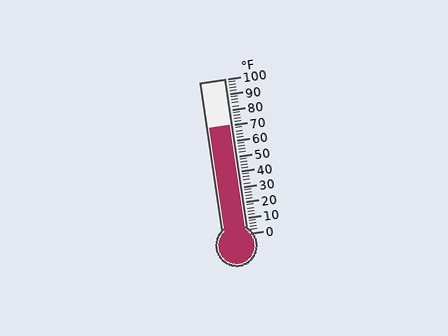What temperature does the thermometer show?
The thermometer shows approximately 70°F.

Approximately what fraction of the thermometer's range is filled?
The thermometer is filled to approximately 70% of its range.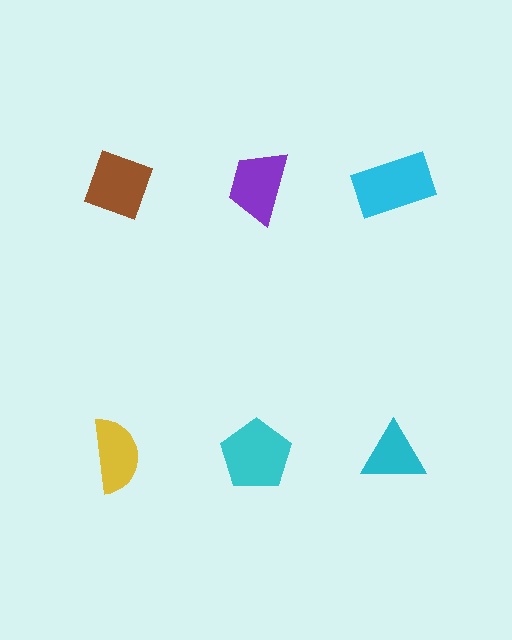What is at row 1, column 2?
A purple trapezoid.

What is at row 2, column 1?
A yellow semicircle.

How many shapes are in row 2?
3 shapes.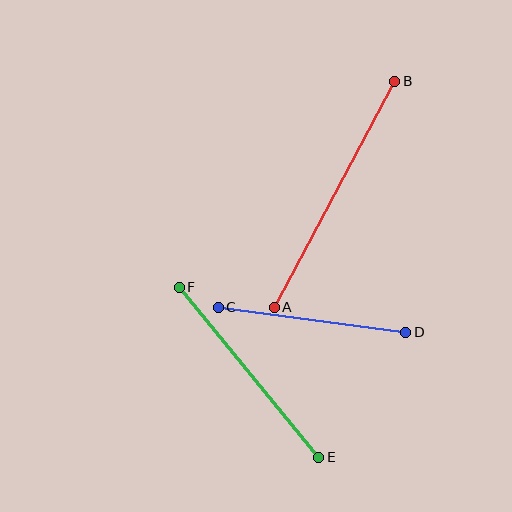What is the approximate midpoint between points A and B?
The midpoint is at approximately (334, 194) pixels.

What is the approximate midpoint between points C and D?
The midpoint is at approximately (312, 320) pixels.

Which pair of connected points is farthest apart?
Points A and B are farthest apart.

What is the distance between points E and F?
The distance is approximately 220 pixels.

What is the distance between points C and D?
The distance is approximately 189 pixels.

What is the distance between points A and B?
The distance is approximately 256 pixels.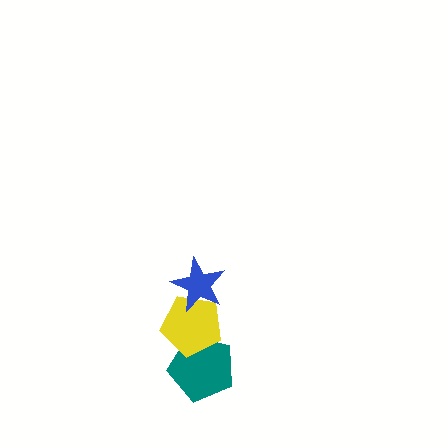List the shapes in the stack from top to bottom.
From top to bottom: the blue star, the yellow pentagon, the teal pentagon.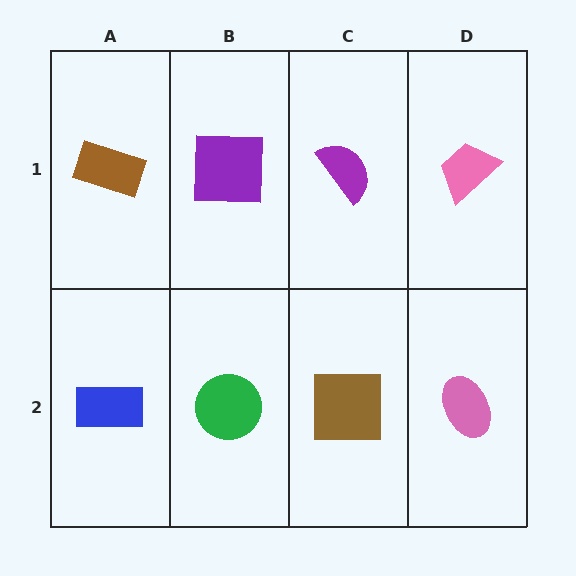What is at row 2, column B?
A green circle.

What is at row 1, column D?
A pink trapezoid.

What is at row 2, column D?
A pink ellipse.